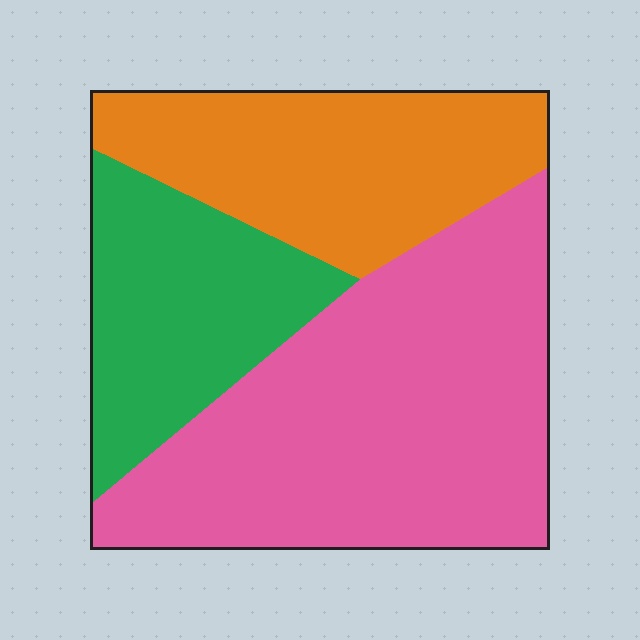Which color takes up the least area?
Green, at roughly 25%.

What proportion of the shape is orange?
Orange covers 28% of the shape.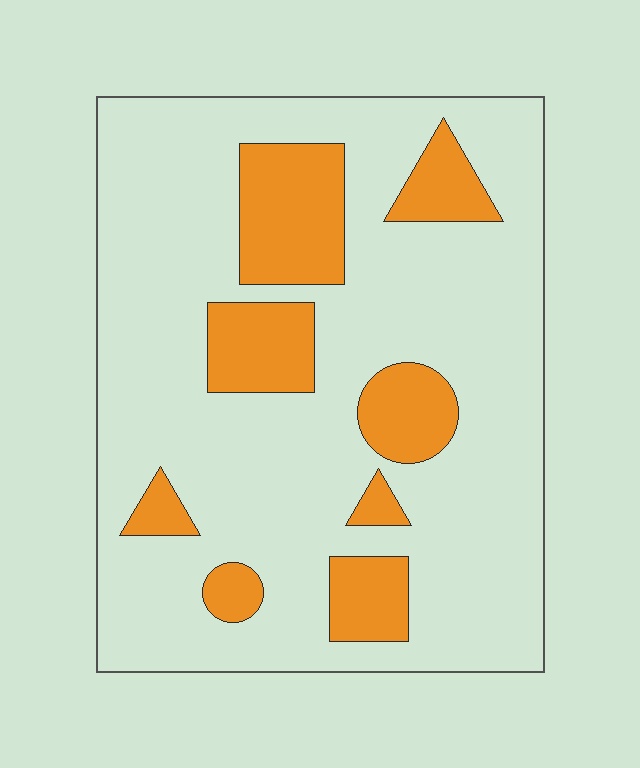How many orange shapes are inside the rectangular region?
8.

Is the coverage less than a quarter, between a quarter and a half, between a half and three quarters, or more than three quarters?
Less than a quarter.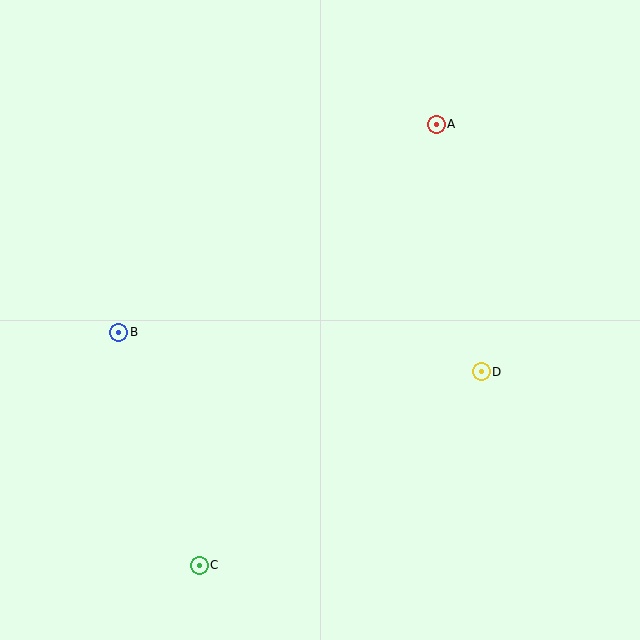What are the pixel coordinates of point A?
Point A is at (436, 124).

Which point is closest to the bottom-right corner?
Point D is closest to the bottom-right corner.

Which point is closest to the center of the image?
Point D at (481, 372) is closest to the center.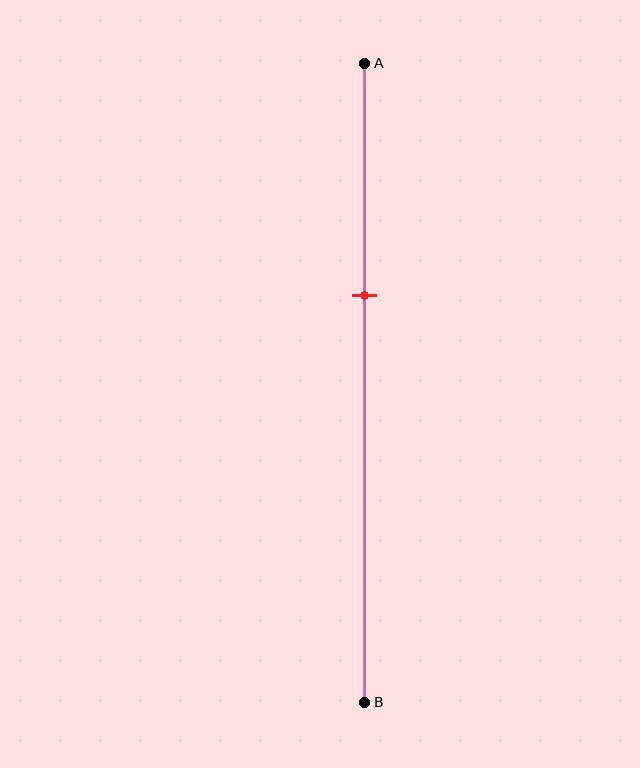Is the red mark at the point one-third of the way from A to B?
Yes, the mark is approximately at the one-third point.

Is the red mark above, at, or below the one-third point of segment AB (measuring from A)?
The red mark is approximately at the one-third point of segment AB.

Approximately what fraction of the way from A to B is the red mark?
The red mark is approximately 35% of the way from A to B.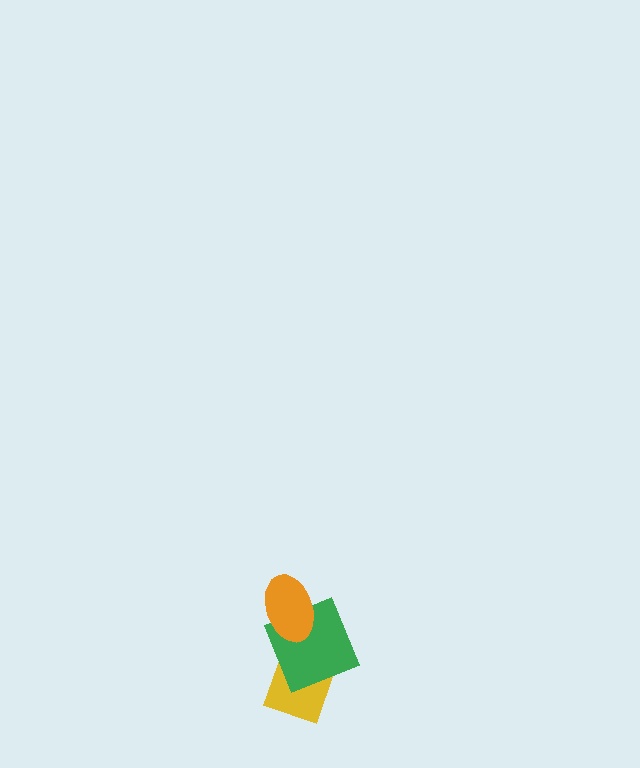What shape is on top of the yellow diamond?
The green square is on top of the yellow diamond.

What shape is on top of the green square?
The orange ellipse is on top of the green square.